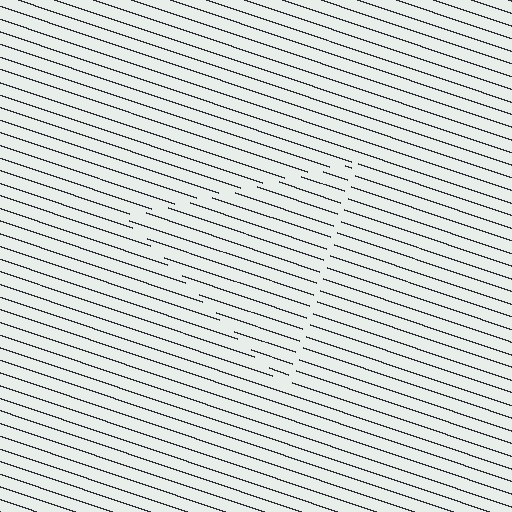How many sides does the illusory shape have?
3 sides — the line-ends trace a triangle.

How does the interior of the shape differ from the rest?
The interior of the shape contains the same grating, shifted by half a period — the contour is defined by the phase discontinuity where line-ends from the inner and outer gratings abut.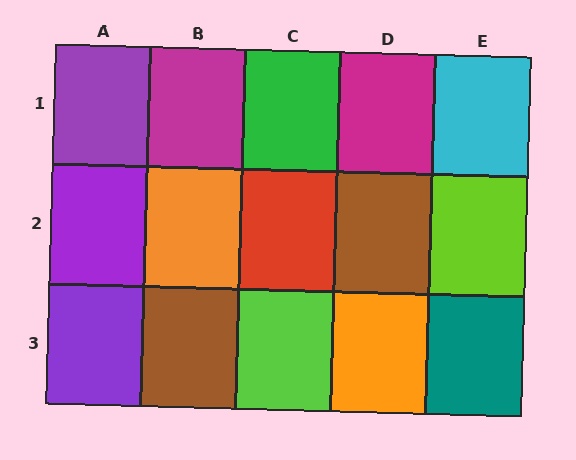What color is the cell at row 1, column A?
Purple.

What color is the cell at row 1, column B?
Magenta.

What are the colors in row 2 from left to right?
Purple, orange, red, brown, lime.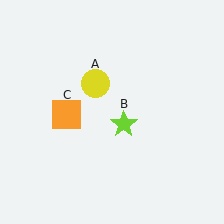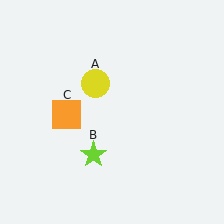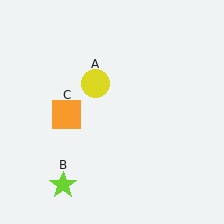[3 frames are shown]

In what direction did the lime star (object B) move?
The lime star (object B) moved down and to the left.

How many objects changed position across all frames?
1 object changed position: lime star (object B).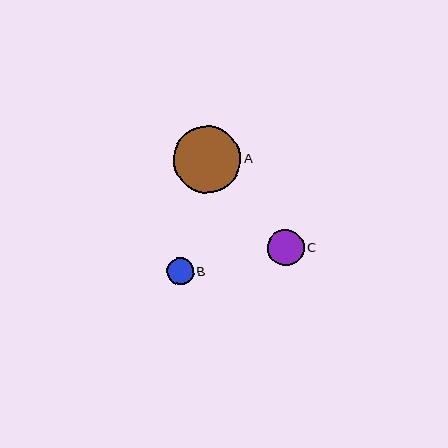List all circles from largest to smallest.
From largest to smallest: A, C, B.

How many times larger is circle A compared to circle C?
Circle A is approximately 1.8 times the size of circle C.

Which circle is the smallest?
Circle B is the smallest with a size of approximately 27 pixels.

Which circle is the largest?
Circle A is the largest with a size of approximately 67 pixels.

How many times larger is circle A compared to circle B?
Circle A is approximately 2.5 times the size of circle B.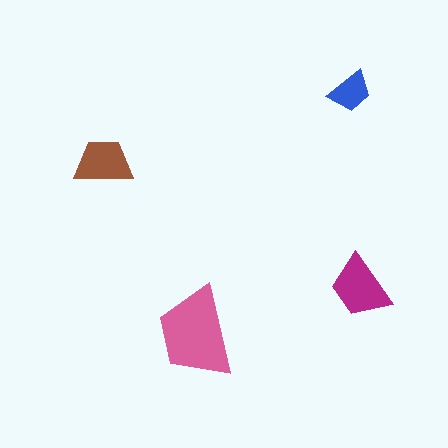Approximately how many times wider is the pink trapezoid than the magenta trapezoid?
About 1.5 times wider.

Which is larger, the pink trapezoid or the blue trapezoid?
The pink one.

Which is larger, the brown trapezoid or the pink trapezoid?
The pink one.